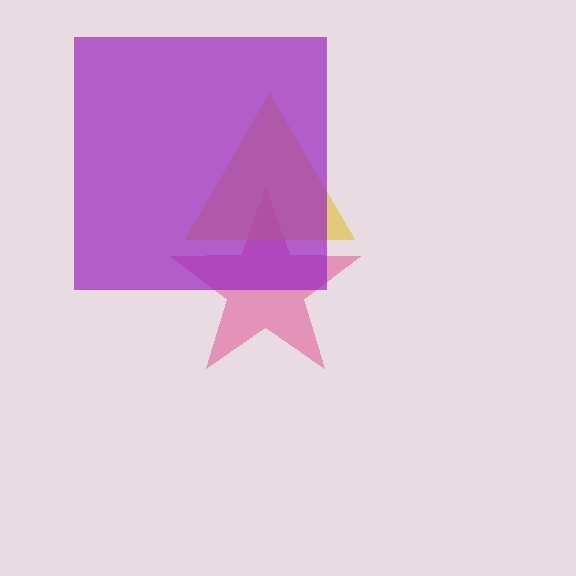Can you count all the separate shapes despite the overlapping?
Yes, there are 3 separate shapes.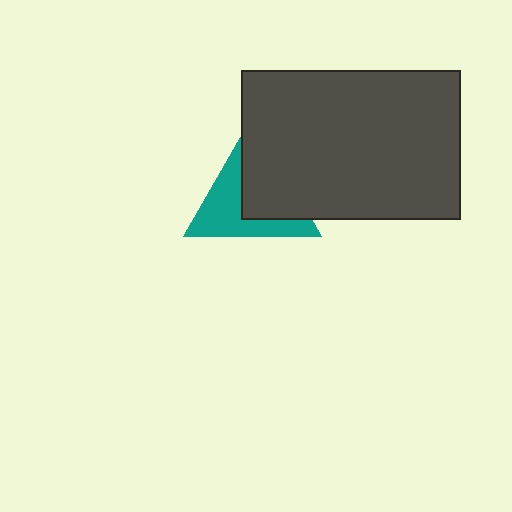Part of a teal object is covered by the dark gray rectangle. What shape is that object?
It is a triangle.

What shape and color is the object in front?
The object in front is a dark gray rectangle.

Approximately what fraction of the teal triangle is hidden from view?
Roughly 48% of the teal triangle is hidden behind the dark gray rectangle.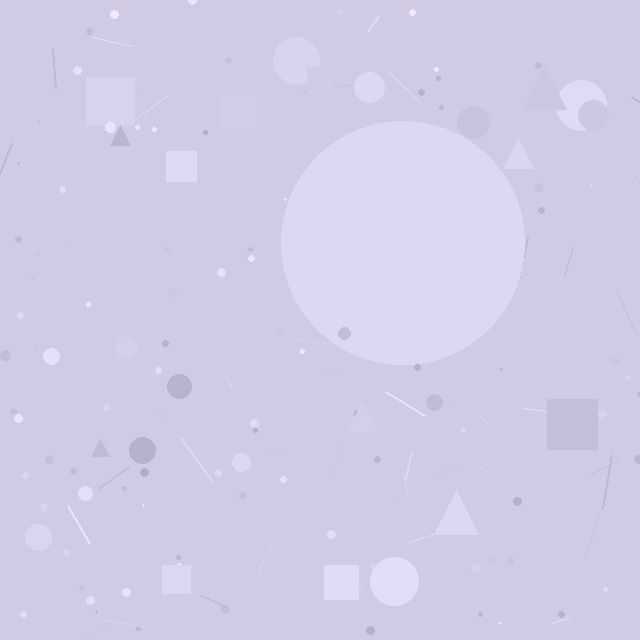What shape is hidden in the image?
A circle is hidden in the image.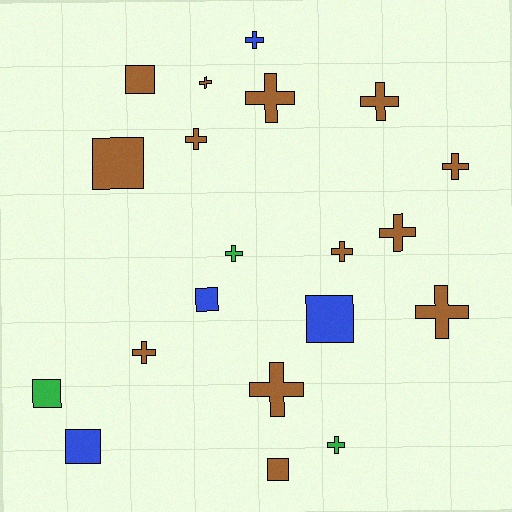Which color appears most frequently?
Brown, with 13 objects.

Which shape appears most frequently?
Cross, with 13 objects.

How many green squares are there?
There is 1 green square.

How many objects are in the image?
There are 20 objects.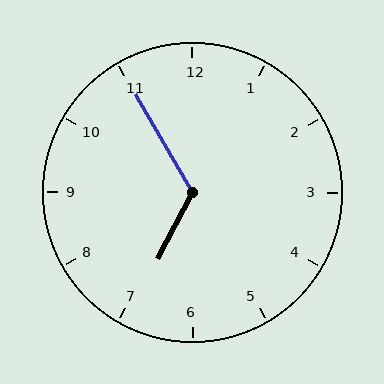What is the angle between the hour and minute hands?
Approximately 122 degrees.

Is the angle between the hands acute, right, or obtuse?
It is obtuse.